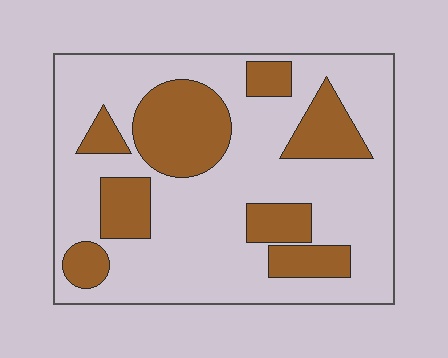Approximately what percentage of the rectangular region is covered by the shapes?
Approximately 30%.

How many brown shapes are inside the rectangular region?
8.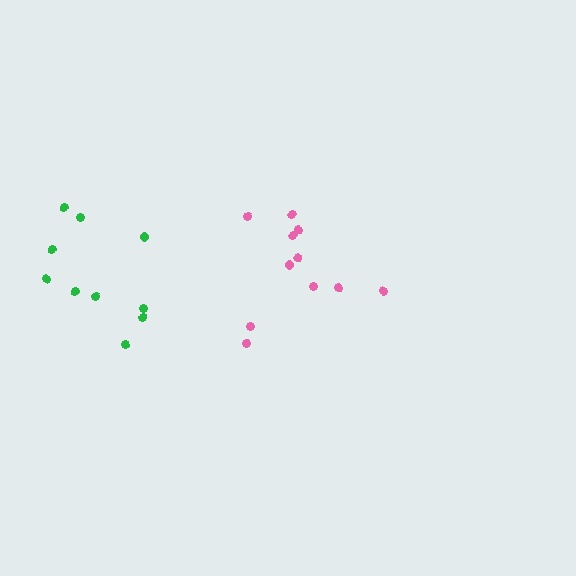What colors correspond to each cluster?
The clusters are colored: green, pink.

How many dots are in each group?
Group 1: 10 dots, Group 2: 11 dots (21 total).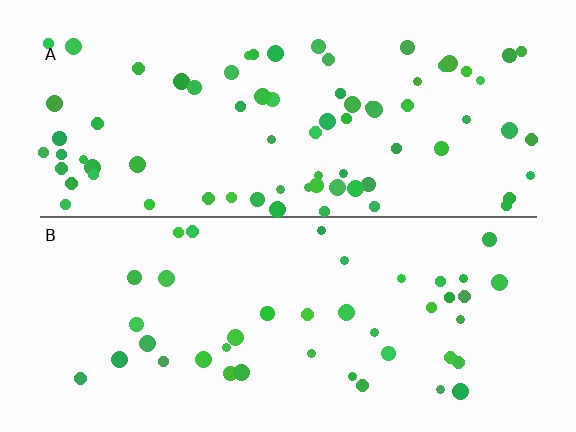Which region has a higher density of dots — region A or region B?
A (the top).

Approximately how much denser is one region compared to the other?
Approximately 1.8× — region A over region B.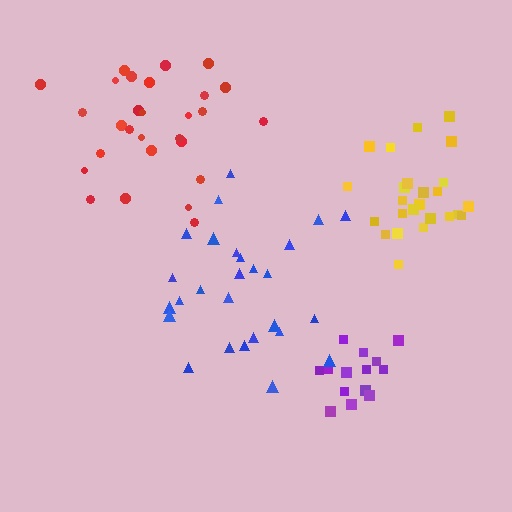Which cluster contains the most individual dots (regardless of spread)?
Red (28).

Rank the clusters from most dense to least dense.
yellow, purple, blue, red.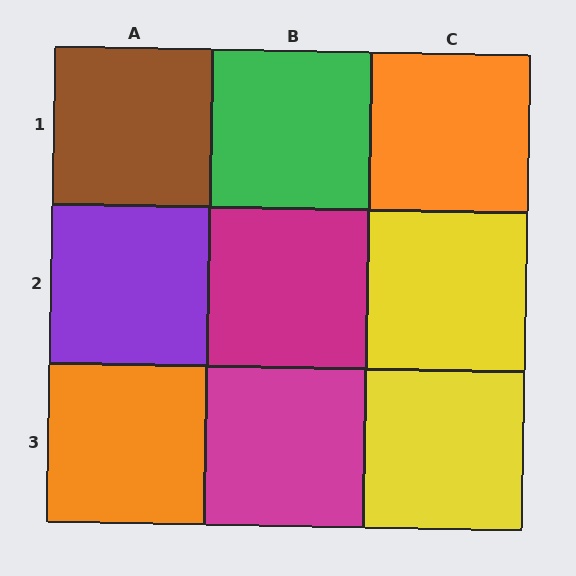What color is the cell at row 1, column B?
Green.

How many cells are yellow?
2 cells are yellow.